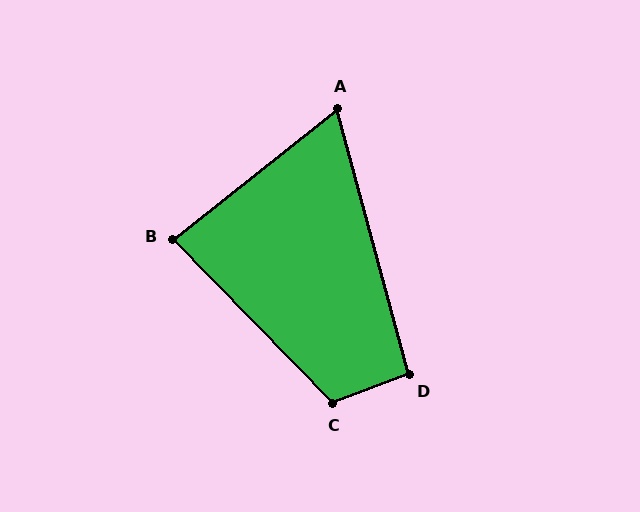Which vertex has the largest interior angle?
C, at approximately 113 degrees.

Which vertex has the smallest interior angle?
A, at approximately 67 degrees.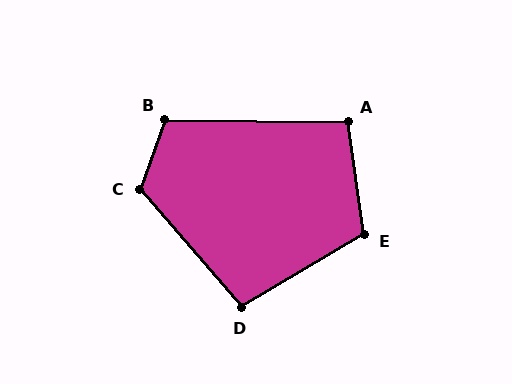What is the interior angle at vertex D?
Approximately 100 degrees (obtuse).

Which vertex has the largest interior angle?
C, at approximately 119 degrees.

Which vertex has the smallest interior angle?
A, at approximately 99 degrees.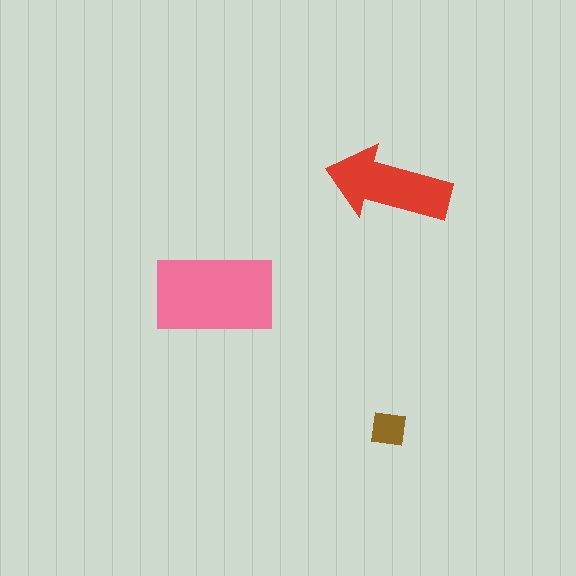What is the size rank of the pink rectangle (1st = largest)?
1st.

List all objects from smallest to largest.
The brown square, the red arrow, the pink rectangle.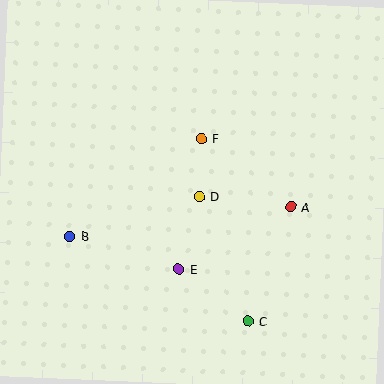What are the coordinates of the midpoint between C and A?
The midpoint between C and A is at (269, 264).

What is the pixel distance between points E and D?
The distance between E and D is 75 pixels.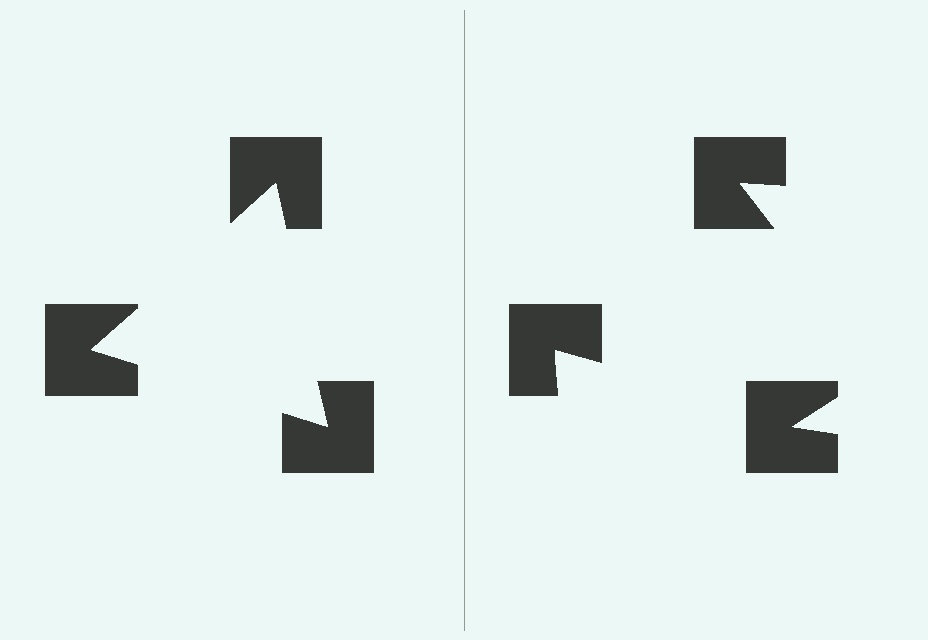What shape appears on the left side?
An illusory triangle.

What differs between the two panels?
The notched squares are positioned identically on both sides; only the wedge orientations differ. On the left they align to a triangle; on the right they are misaligned.